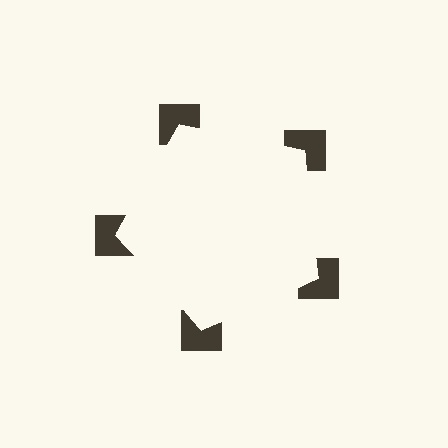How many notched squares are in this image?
There are 5 — one at each vertex of the illusory pentagon.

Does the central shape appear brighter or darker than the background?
It typically appears slightly brighter than the background, even though no actual brightness change is drawn.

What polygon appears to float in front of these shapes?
An illusory pentagon — its edges are inferred from the aligned wedge cuts in the notched squares, not physically drawn.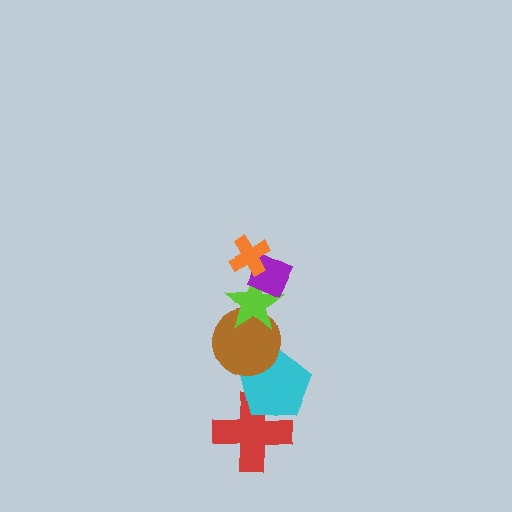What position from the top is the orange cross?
The orange cross is 1st from the top.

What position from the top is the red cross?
The red cross is 6th from the top.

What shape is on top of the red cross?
The cyan pentagon is on top of the red cross.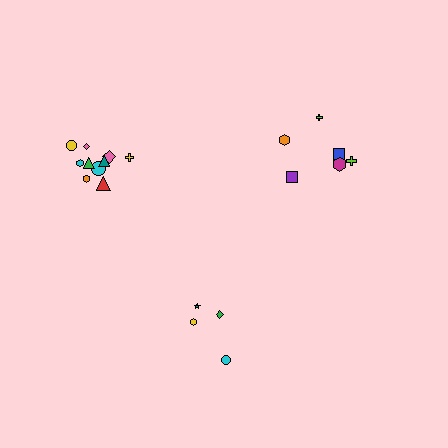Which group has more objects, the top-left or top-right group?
The top-left group.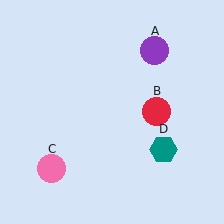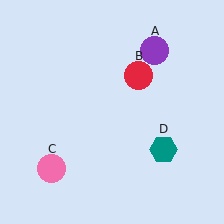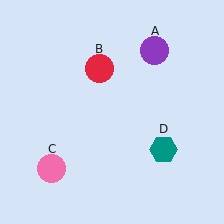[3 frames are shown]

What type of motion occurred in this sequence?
The red circle (object B) rotated counterclockwise around the center of the scene.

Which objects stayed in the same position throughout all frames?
Purple circle (object A) and pink circle (object C) and teal hexagon (object D) remained stationary.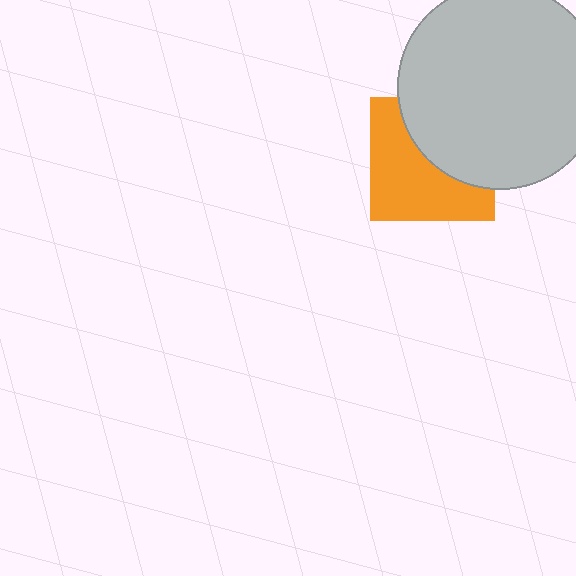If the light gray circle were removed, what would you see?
You would see the complete orange square.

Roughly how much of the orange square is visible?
About half of it is visible (roughly 56%).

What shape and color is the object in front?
The object in front is a light gray circle.